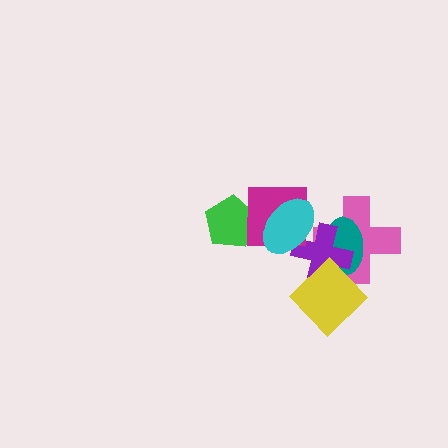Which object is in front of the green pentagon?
The magenta square is in front of the green pentagon.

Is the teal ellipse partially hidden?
Yes, it is partially covered by another shape.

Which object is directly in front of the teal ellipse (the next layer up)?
The purple cross is directly in front of the teal ellipse.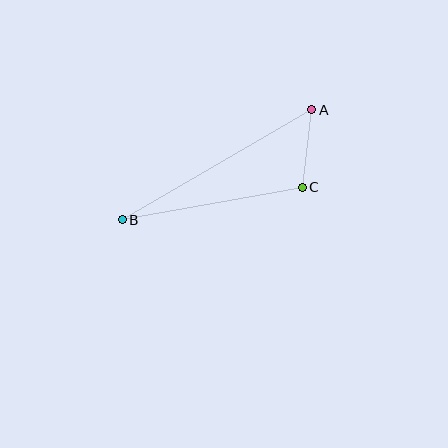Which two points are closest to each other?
Points A and C are closest to each other.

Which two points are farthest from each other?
Points A and B are farthest from each other.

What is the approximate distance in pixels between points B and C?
The distance between B and C is approximately 183 pixels.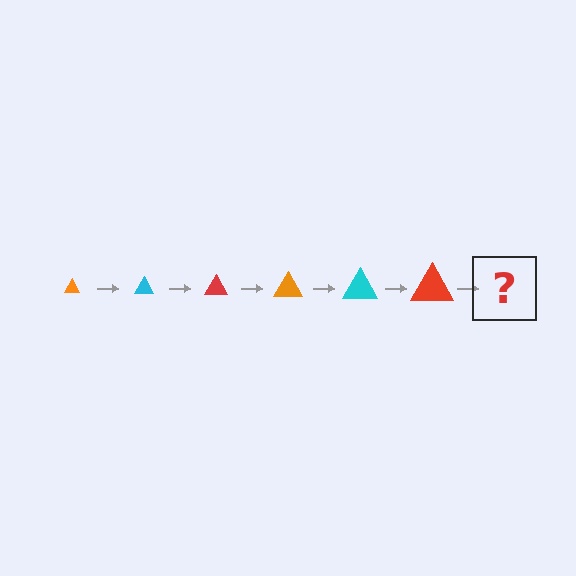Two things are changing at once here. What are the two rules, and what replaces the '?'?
The two rules are that the triangle grows larger each step and the color cycles through orange, cyan, and red. The '?' should be an orange triangle, larger than the previous one.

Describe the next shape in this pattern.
It should be an orange triangle, larger than the previous one.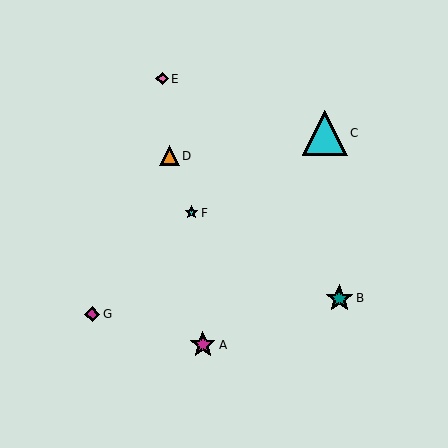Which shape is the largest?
The cyan triangle (labeled C) is the largest.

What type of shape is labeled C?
Shape C is a cyan triangle.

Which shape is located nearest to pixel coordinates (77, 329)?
The magenta diamond (labeled G) at (92, 314) is nearest to that location.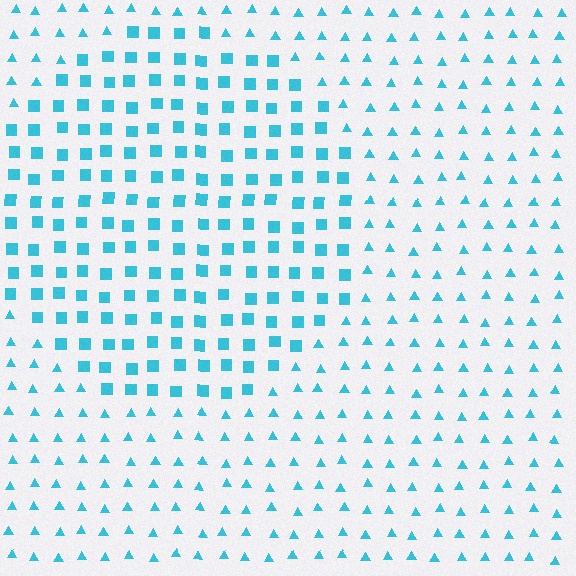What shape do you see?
I see a circle.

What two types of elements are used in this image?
The image uses squares inside the circle region and triangles outside it.